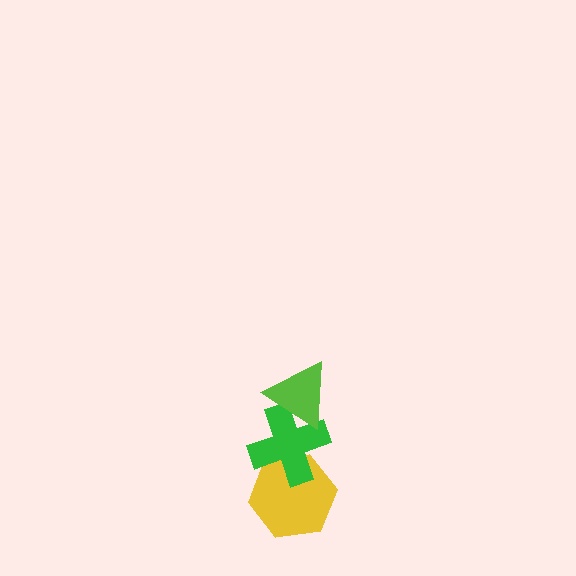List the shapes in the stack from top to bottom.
From top to bottom: the lime triangle, the green cross, the yellow hexagon.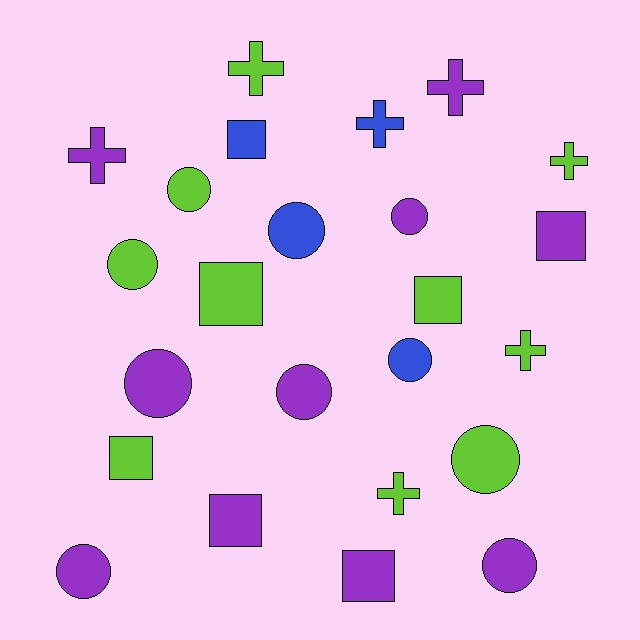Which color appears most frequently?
Lime, with 10 objects.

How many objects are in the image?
There are 24 objects.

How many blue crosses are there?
There is 1 blue cross.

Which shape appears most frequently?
Circle, with 10 objects.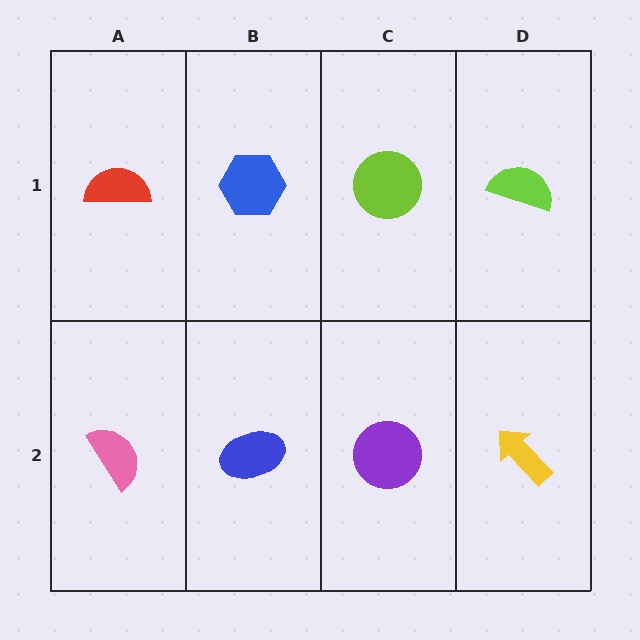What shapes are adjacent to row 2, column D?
A lime semicircle (row 1, column D), a purple circle (row 2, column C).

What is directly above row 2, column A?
A red semicircle.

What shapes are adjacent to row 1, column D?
A yellow arrow (row 2, column D), a lime circle (row 1, column C).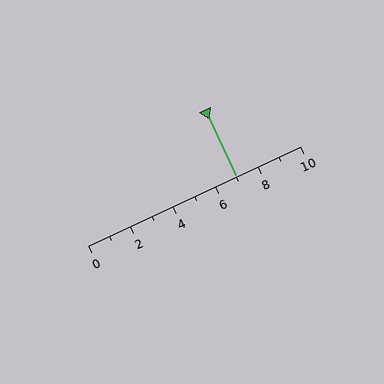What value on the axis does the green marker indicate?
The marker indicates approximately 7.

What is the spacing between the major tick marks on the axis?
The major ticks are spaced 2 apart.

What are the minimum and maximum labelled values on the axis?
The axis runs from 0 to 10.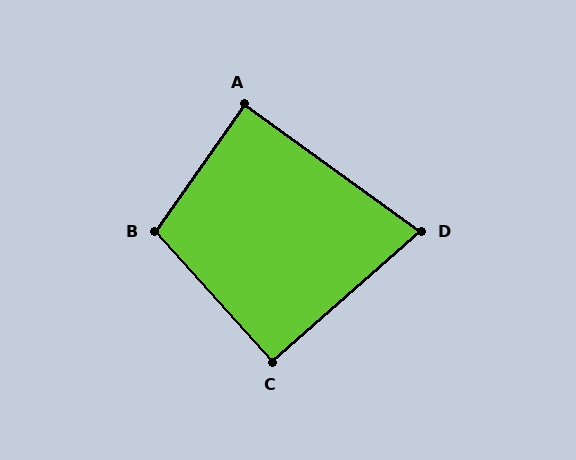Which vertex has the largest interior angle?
B, at approximately 103 degrees.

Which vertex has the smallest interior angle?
D, at approximately 77 degrees.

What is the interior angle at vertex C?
Approximately 91 degrees (approximately right).